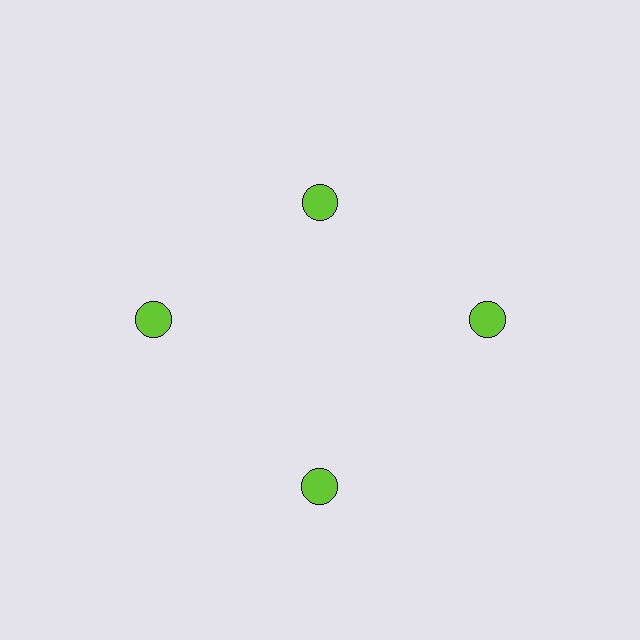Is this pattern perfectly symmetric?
No. The 4 lime circles are arranged in a ring, but one element near the 12 o'clock position is pulled inward toward the center, breaking the 4-fold rotational symmetry.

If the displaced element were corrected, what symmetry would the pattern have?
It would have 4-fold rotational symmetry — the pattern would map onto itself every 90 degrees.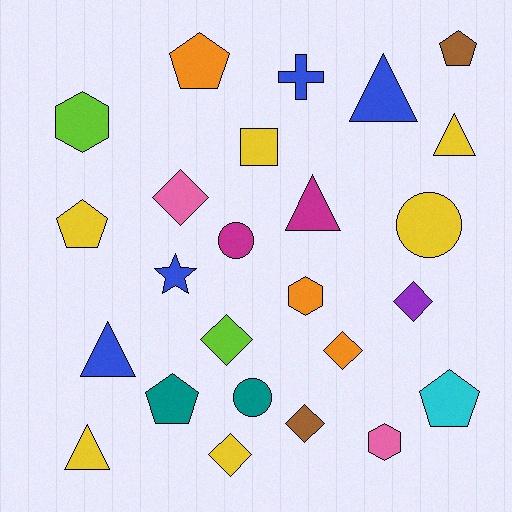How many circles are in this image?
There are 3 circles.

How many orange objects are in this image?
There are 3 orange objects.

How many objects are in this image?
There are 25 objects.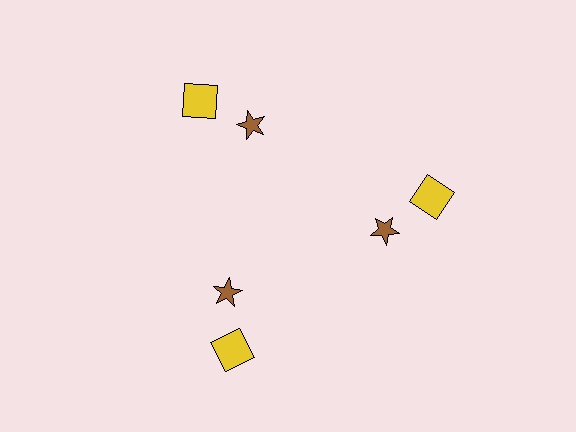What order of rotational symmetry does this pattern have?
This pattern has 3-fold rotational symmetry.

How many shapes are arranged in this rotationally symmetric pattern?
There are 6 shapes, arranged in 3 groups of 2.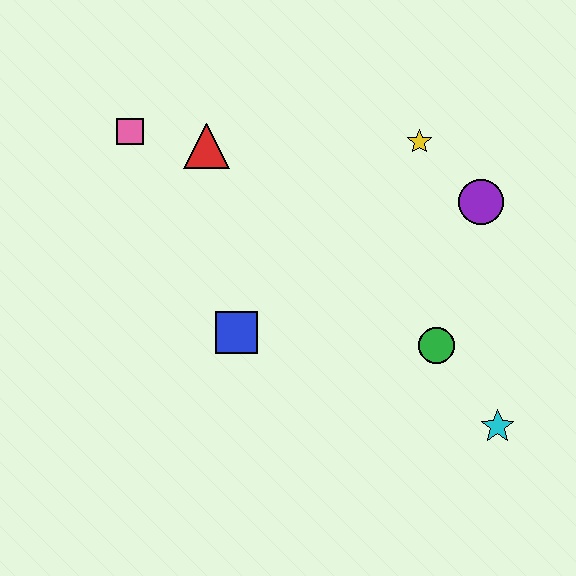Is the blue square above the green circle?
Yes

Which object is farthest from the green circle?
The pink square is farthest from the green circle.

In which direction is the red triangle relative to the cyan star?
The red triangle is to the left of the cyan star.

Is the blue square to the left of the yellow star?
Yes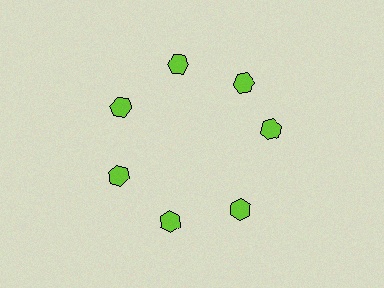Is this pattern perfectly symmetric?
No. The 7 lime hexagons are arranged in a ring, but one element near the 3 o'clock position is rotated out of alignment along the ring, breaking the 7-fold rotational symmetry.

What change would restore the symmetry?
The symmetry would be restored by rotating it back into even spacing with its neighbors so that all 7 hexagons sit at equal angles and equal distance from the center.